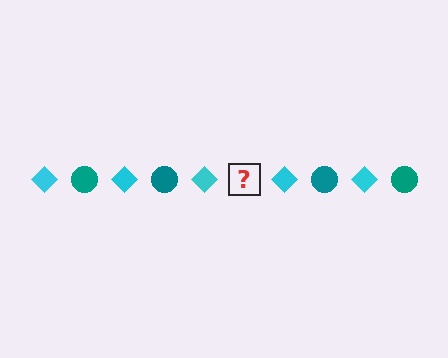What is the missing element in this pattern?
The missing element is a teal circle.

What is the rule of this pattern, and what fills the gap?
The rule is that the pattern alternates between cyan diamond and teal circle. The gap should be filled with a teal circle.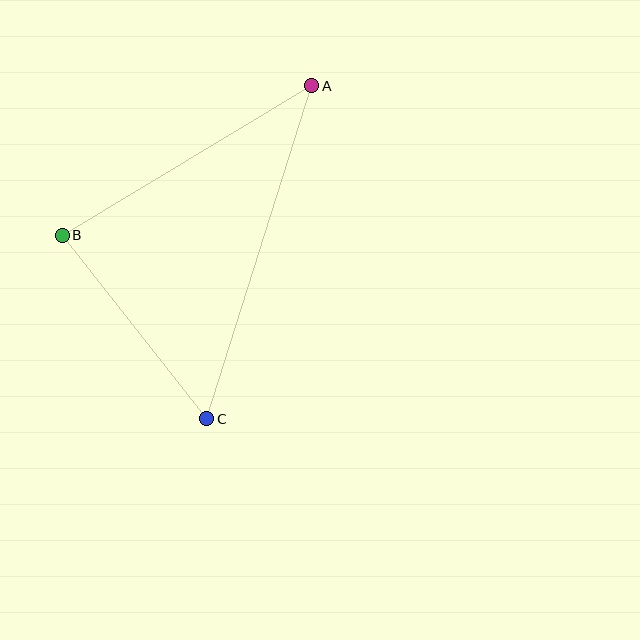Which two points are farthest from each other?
Points A and C are farthest from each other.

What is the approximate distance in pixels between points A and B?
The distance between A and B is approximately 290 pixels.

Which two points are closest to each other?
Points B and C are closest to each other.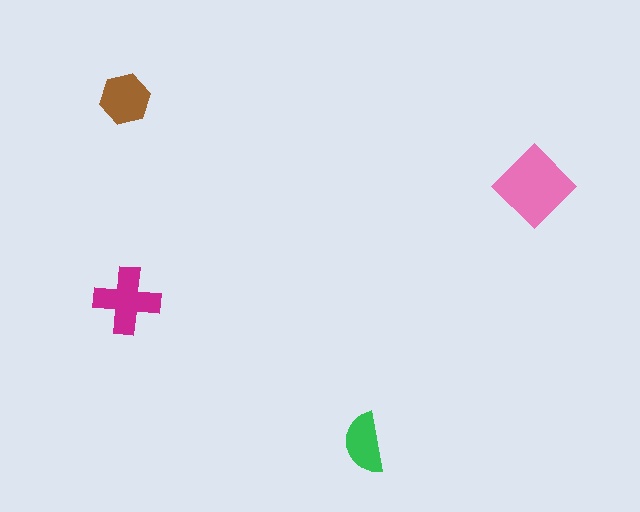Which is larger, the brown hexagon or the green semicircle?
The brown hexagon.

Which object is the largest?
The pink diamond.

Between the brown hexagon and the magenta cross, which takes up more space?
The magenta cross.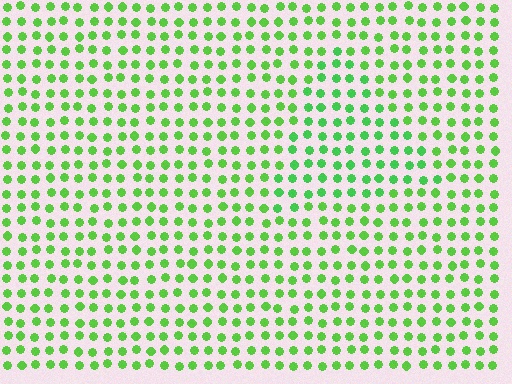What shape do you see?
I see a triangle.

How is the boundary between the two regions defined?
The boundary is defined purely by a slight shift in hue (about 18 degrees). Spacing, size, and orientation are identical on both sides.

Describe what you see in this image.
The image is filled with small lime elements in a uniform arrangement. A triangle-shaped region is visible where the elements are tinted to a slightly different hue, forming a subtle color boundary.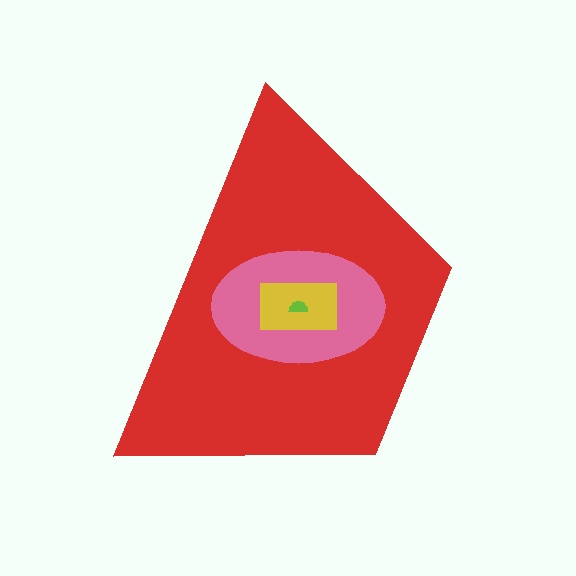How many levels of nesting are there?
4.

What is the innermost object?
The lime semicircle.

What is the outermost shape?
The red trapezoid.